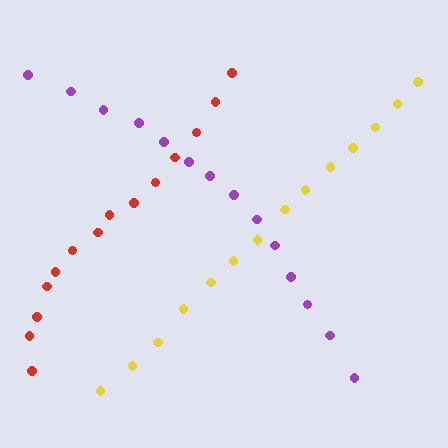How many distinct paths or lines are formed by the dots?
There are 3 distinct paths.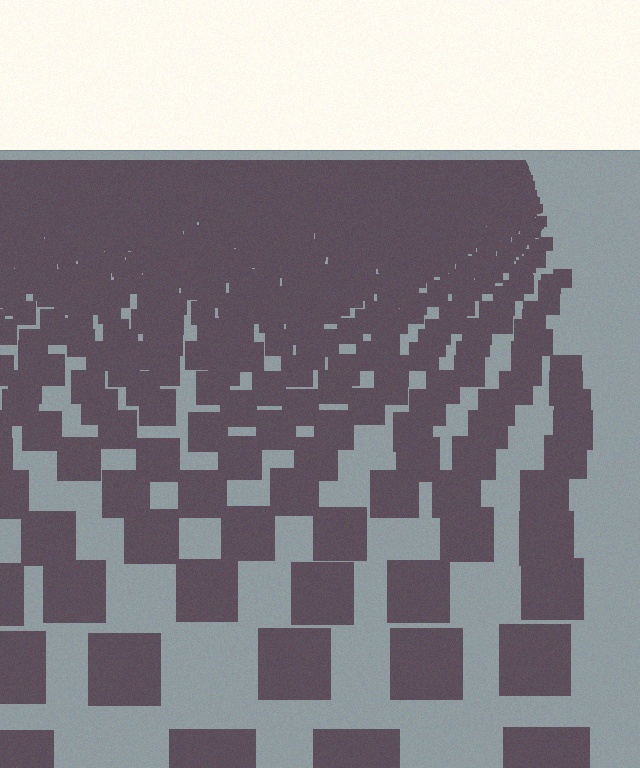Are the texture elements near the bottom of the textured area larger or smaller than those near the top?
Larger. Near the bottom, elements are closer to the viewer and appear at a bigger on-screen size.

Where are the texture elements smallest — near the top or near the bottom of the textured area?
Near the top.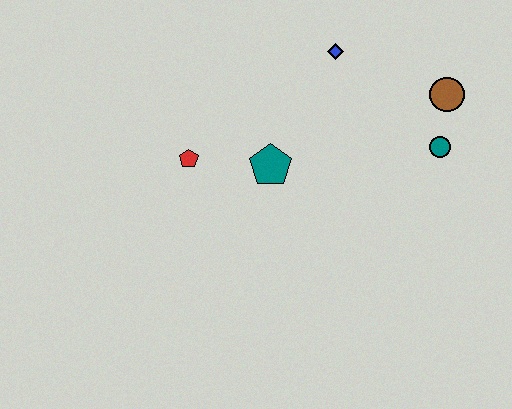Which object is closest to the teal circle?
The brown circle is closest to the teal circle.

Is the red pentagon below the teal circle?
Yes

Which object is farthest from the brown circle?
The red pentagon is farthest from the brown circle.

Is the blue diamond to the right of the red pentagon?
Yes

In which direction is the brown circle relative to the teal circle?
The brown circle is above the teal circle.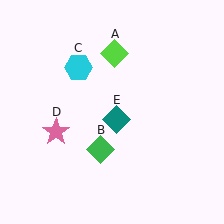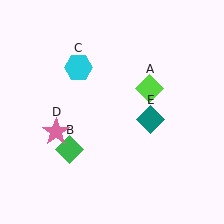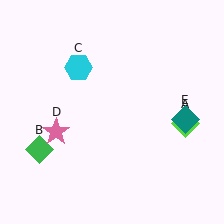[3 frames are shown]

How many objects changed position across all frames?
3 objects changed position: lime diamond (object A), green diamond (object B), teal diamond (object E).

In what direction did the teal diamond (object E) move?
The teal diamond (object E) moved right.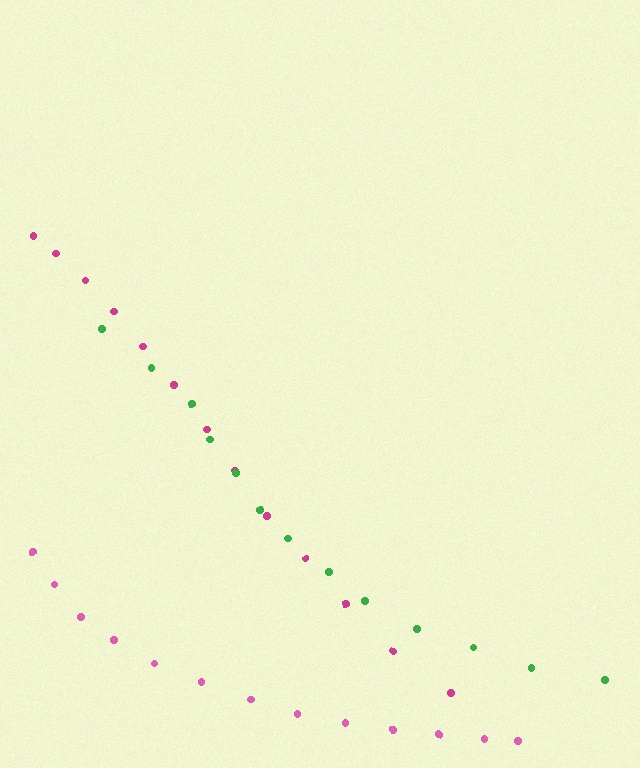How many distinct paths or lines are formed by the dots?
There are 3 distinct paths.